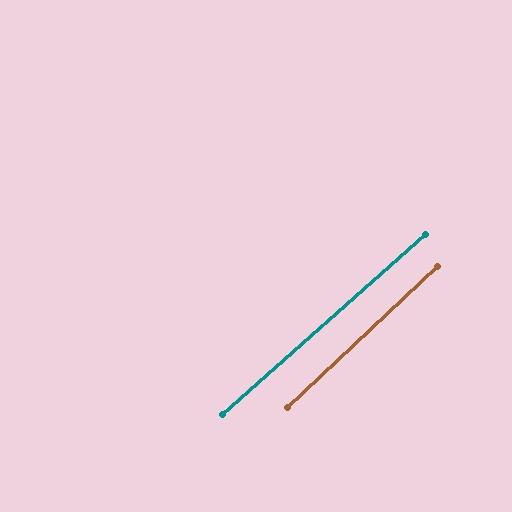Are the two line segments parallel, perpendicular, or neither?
Parallel — their directions differ by only 1.6°.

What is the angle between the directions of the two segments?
Approximately 2 degrees.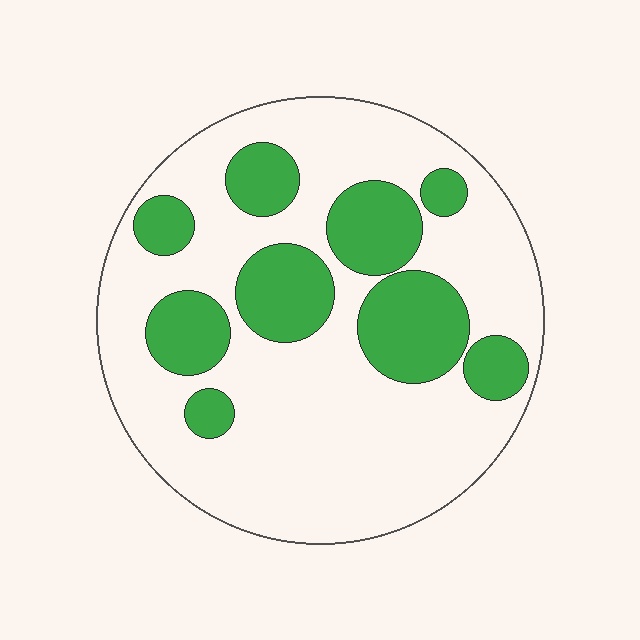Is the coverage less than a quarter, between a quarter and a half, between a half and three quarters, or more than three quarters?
Between a quarter and a half.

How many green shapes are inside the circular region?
9.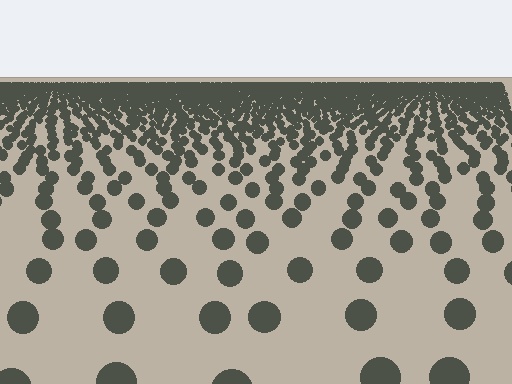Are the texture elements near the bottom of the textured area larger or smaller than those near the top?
Larger. Near the bottom, elements are closer to the viewer and appear at a bigger on-screen size.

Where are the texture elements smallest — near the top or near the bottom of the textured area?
Near the top.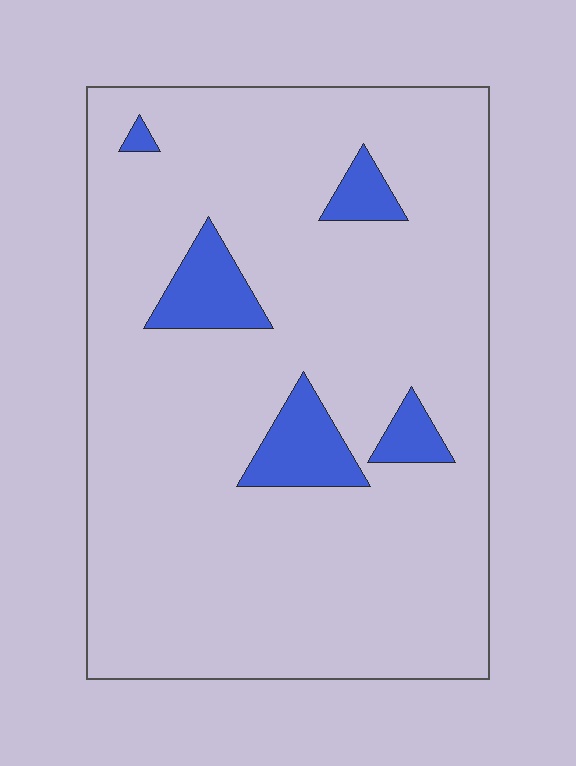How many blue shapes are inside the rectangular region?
5.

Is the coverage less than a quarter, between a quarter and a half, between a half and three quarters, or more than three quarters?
Less than a quarter.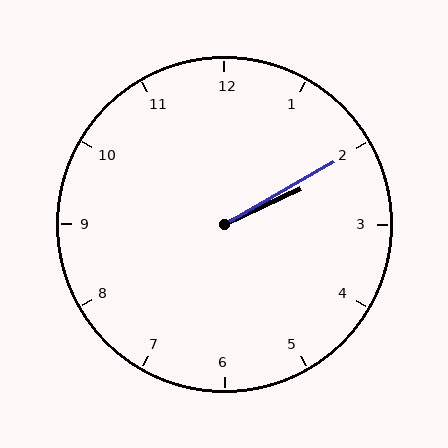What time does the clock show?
2:10.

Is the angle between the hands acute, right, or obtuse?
It is acute.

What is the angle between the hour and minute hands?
Approximately 5 degrees.